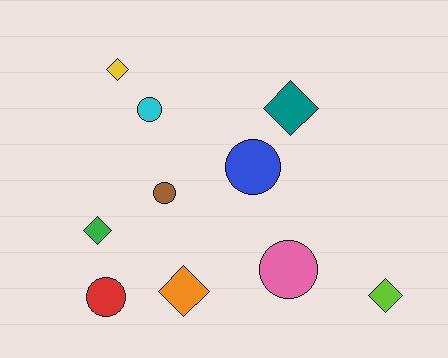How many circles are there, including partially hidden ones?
There are 5 circles.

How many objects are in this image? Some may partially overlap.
There are 10 objects.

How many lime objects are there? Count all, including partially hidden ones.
There is 1 lime object.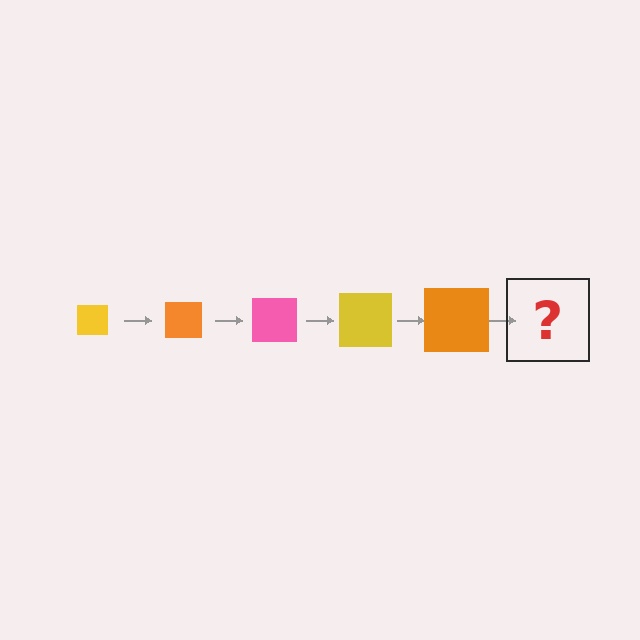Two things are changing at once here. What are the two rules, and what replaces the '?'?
The two rules are that the square grows larger each step and the color cycles through yellow, orange, and pink. The '?' should be a pink square, larger than the previous one.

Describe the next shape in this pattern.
It should be a pink square, larger than the previous one.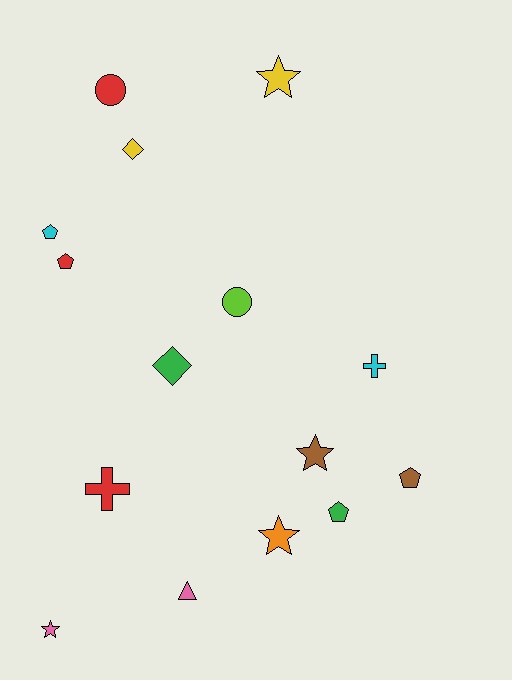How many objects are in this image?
There are 15 objects.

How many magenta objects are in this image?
There are no magenta objects.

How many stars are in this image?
There are 4 stars.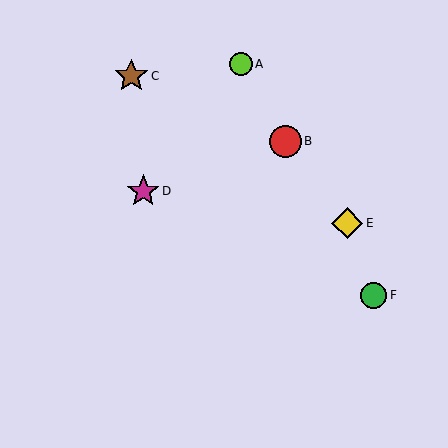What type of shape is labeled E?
Shape E is a yellow diamond.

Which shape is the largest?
The brown star (labeled C) is the largest.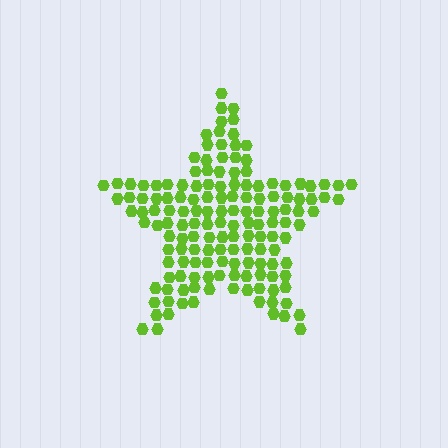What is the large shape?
The large shape is a star.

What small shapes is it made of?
It is made of small hexagons.